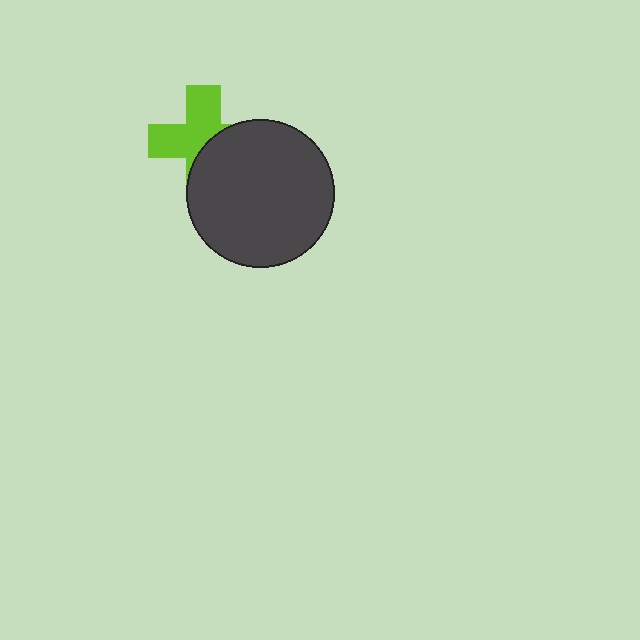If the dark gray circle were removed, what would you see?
You would see the complete lime cross.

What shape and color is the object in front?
The object in front is a dark gray circle.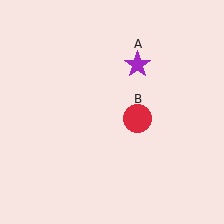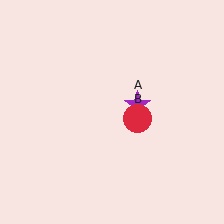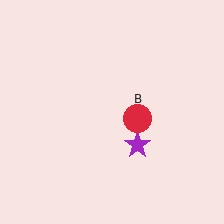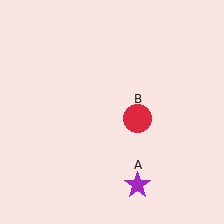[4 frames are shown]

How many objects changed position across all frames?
1 object changed position: purple star (object A).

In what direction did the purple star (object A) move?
The purple star (object A) moved down.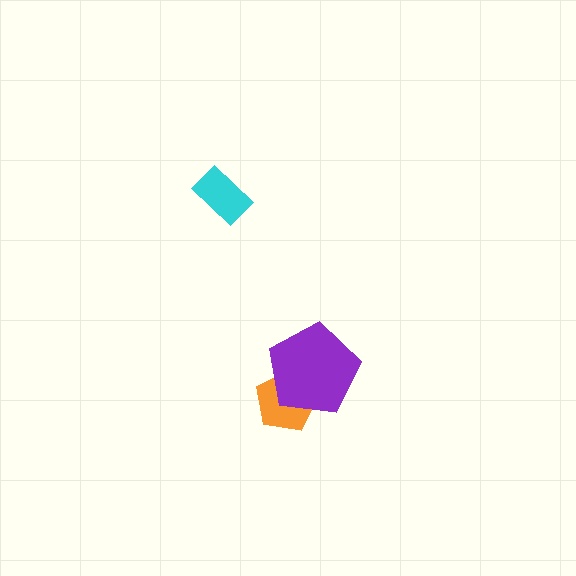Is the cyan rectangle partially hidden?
No, no other shape covers it.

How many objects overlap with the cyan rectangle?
0 objects overlap with the cyan rectangle.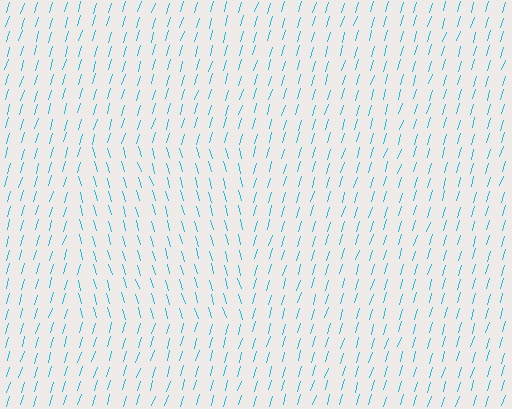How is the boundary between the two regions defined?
The boundary is defined purely by a change in line orientation (approximately 33 degrees difference). All lines are the same color and thickness.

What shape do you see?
I see a rectangle.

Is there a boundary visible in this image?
Yes, there is a texture boundary formed by a change in line orientation.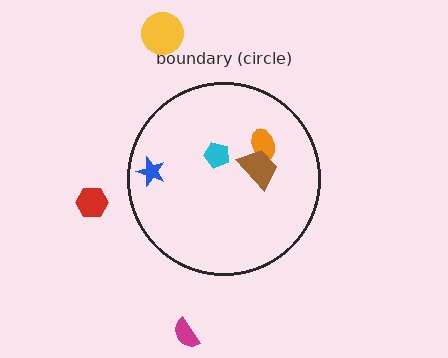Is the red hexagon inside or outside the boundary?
Outside.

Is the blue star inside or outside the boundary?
Inside.